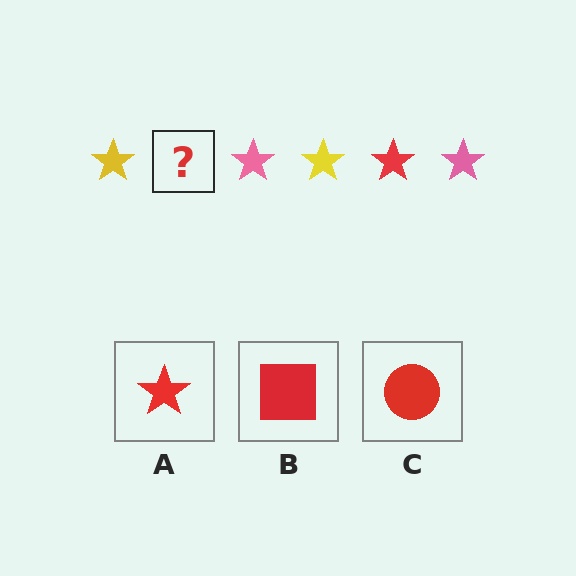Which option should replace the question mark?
Option A.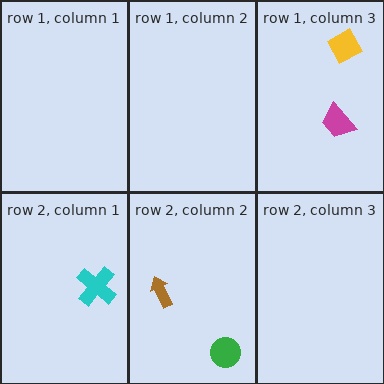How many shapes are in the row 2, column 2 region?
2.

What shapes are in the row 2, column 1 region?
The cyan cross.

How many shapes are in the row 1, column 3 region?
2.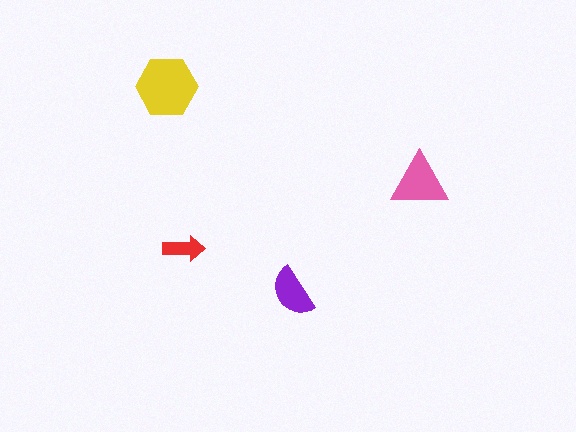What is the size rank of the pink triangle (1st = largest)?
2nd.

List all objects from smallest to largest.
The red arrow, the purple semicircle, the pink triangle, the yellow hexagon.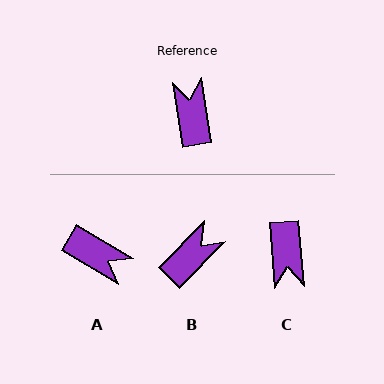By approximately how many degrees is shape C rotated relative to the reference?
Approximately 176 degrees counter-clockwise.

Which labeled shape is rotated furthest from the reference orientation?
C, about 176 degrees away.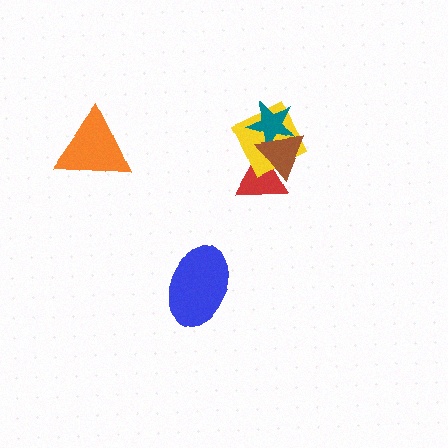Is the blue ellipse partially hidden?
No, no other shape covers it.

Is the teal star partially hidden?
Yes, it is partially covered by another shape.